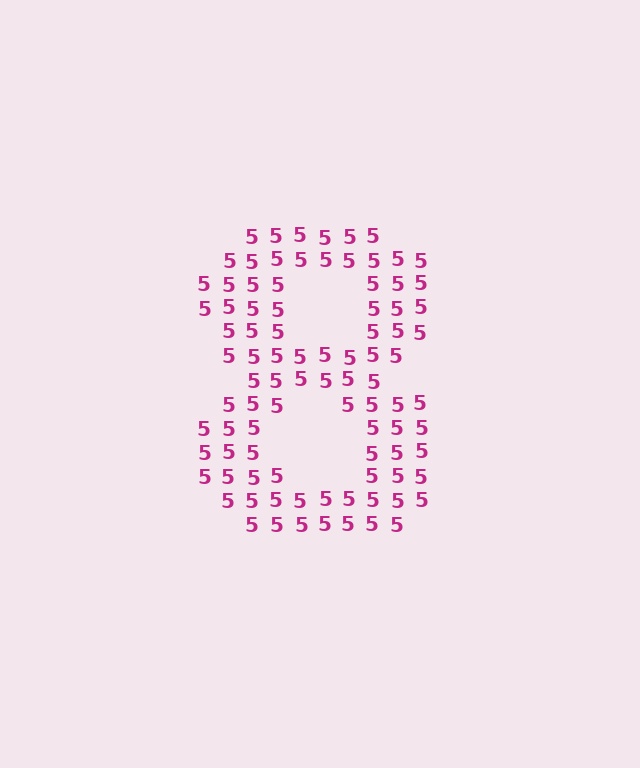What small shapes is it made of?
It is made of small digit 5's.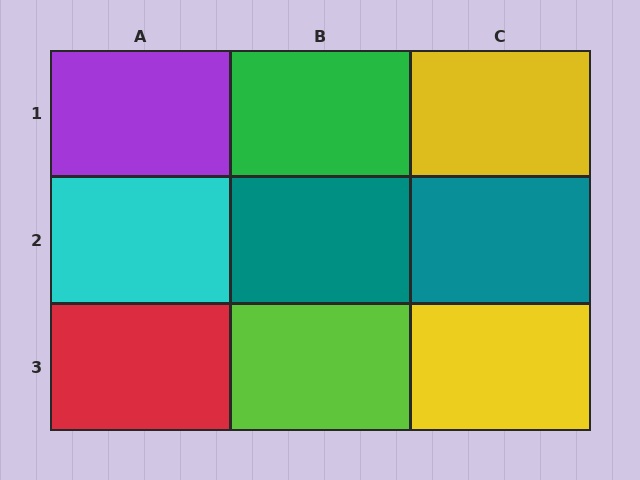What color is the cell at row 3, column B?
Lime.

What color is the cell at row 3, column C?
Yellow.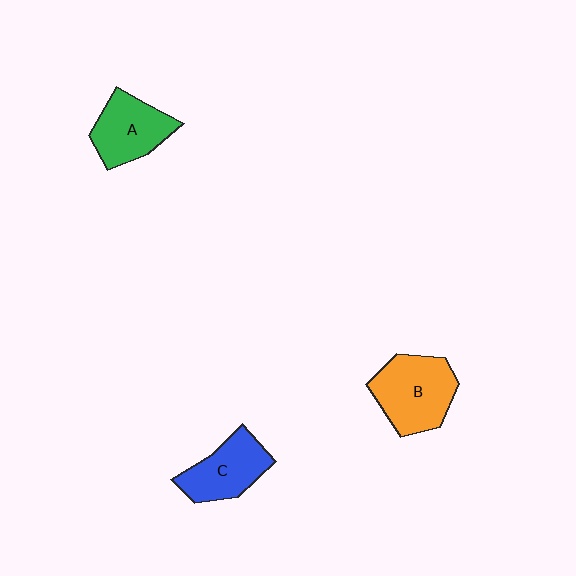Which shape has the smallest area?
Shape C (blue).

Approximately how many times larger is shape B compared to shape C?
Approximately 1.3 times.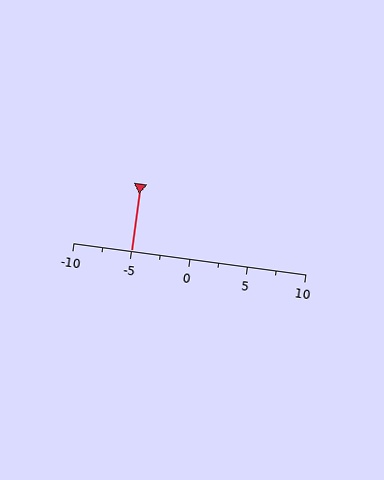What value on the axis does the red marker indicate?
The marker indicates approximately -5.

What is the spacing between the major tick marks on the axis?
The major ticks are spaced 5 apart.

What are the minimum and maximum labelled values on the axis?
The axis runs from -10 to 10.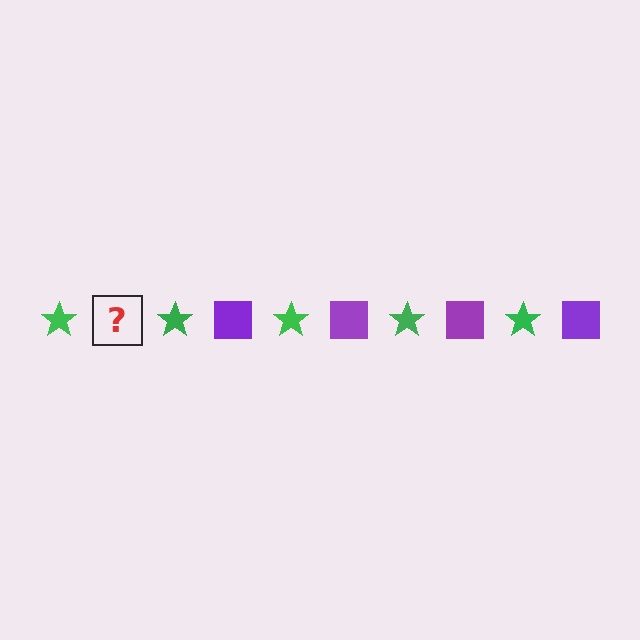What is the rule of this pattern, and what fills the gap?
The rule is that the pattern alternates between green star and purple square. The gap should be filled with a purple square.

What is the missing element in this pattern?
The missing element is a purple square.